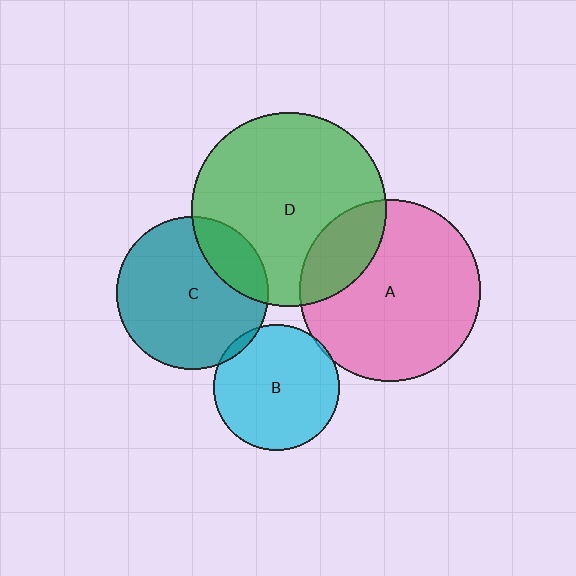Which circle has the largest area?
Circle D (green).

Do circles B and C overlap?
Yes.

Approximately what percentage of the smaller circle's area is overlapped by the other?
Approximately 5%.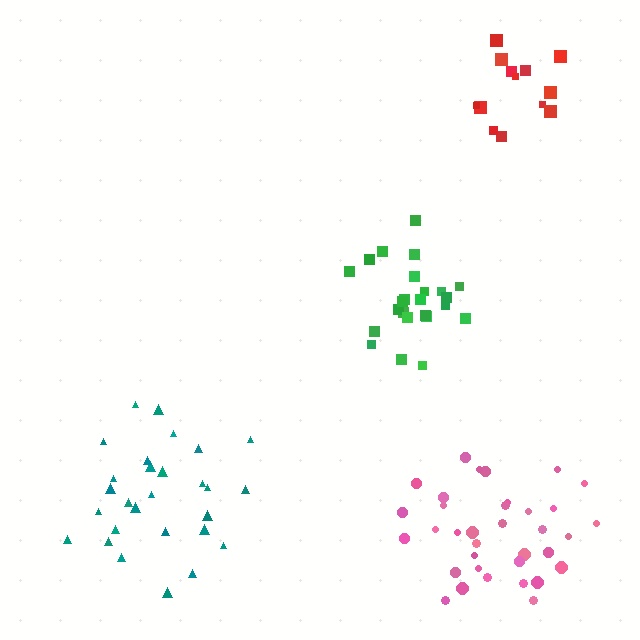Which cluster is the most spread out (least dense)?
Red.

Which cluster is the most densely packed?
Green.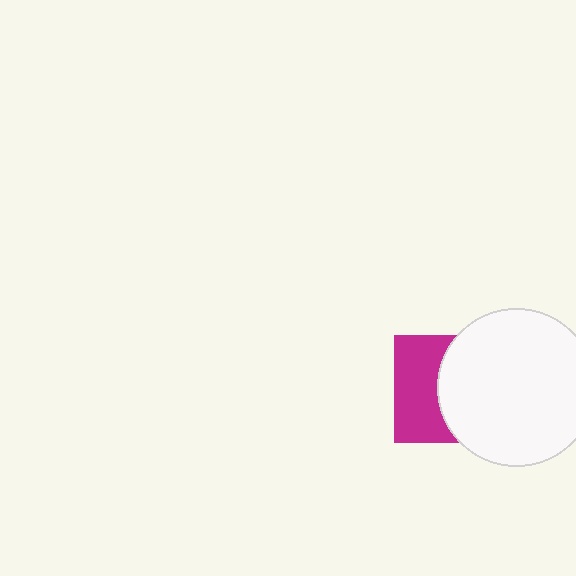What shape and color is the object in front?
The object in front is a white circle.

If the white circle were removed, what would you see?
You would see the complete magenta square.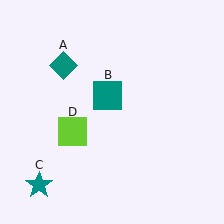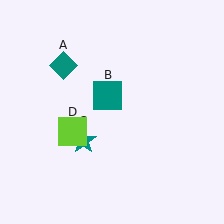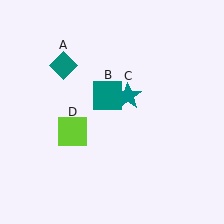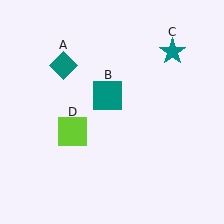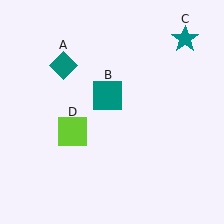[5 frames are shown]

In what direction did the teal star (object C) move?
The teal star (object C) moved up and to the right.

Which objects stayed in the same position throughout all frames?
Teal diamond (object A) and teal square (object B) and lime square (object D) remained stationary.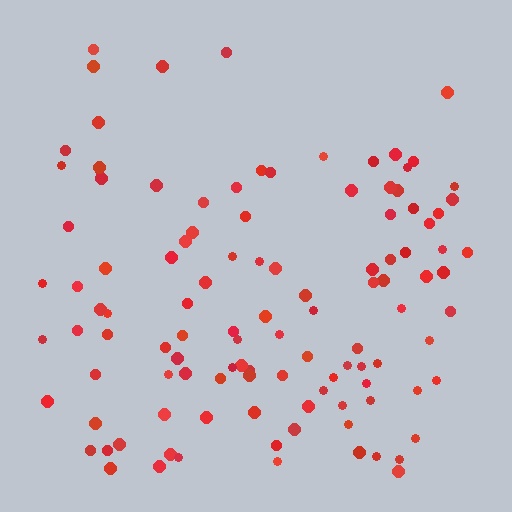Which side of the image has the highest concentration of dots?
The bottom.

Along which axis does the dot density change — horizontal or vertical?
Vertical.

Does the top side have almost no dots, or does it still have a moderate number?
Still a moderate number, just noticeably fewer than the bottom.